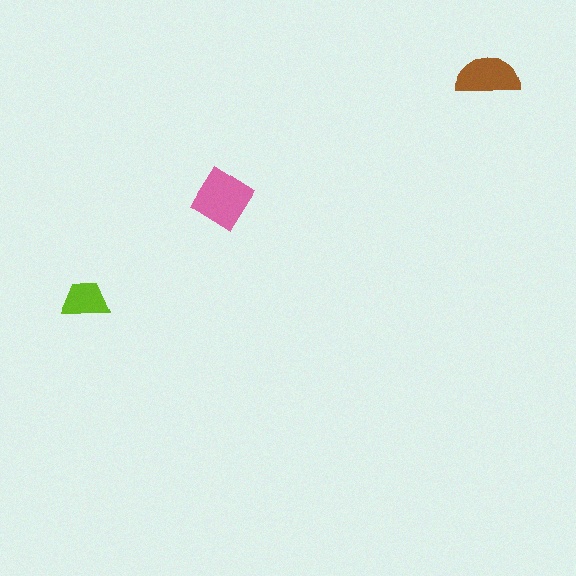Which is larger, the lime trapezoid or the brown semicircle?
The brown semicircle.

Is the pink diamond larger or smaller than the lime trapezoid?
Larger.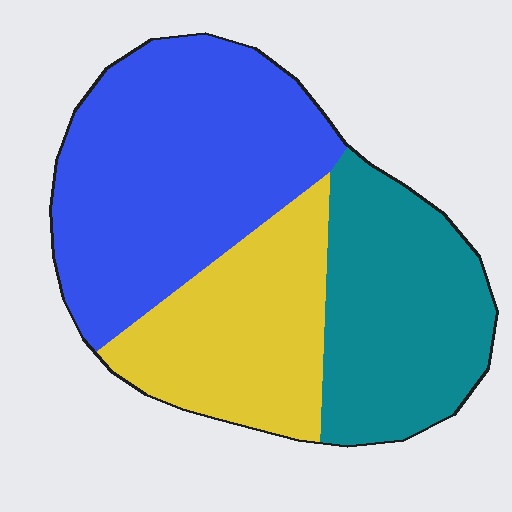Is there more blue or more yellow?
Blue.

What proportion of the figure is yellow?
Yellow takes up about one quarter (1/4) of the figure.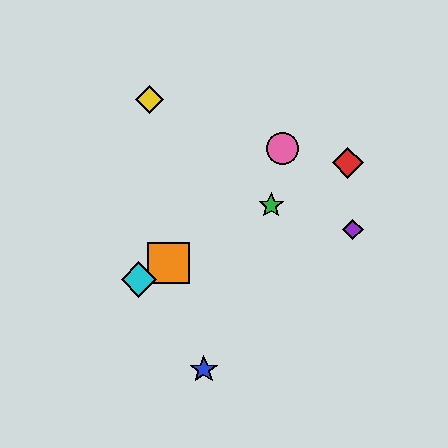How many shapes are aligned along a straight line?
4 shapes (the red diamond, the green star, the orange square, the cyan diamond) are aligned along a straight line.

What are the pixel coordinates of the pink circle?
The pink circle is at (282, 149).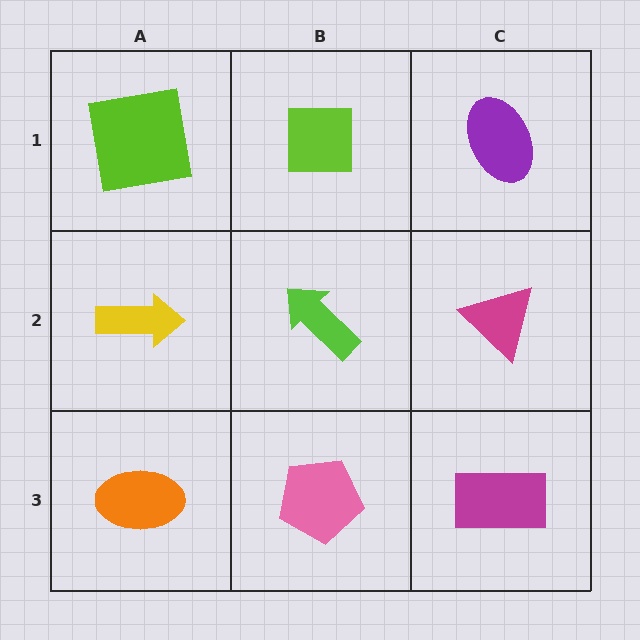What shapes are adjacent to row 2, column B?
A lime square (row 1, column B), a pink pentagon (row 3, column B), a yellow arrow (row 2, column A), a magenta triangle (row 2, column C).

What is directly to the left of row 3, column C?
A pink pentagon.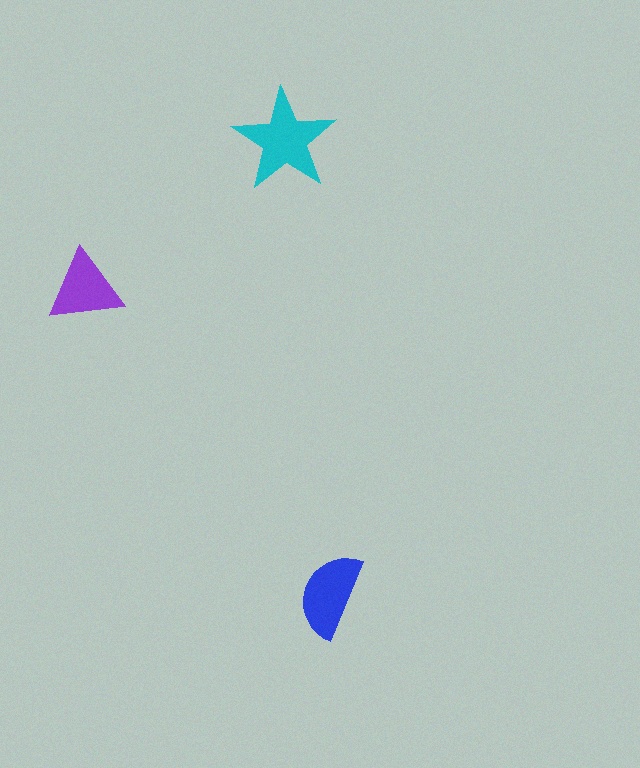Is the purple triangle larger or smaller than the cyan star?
Smaller.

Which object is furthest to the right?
The blue semicircle is rightmost.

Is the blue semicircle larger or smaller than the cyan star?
Smaller.